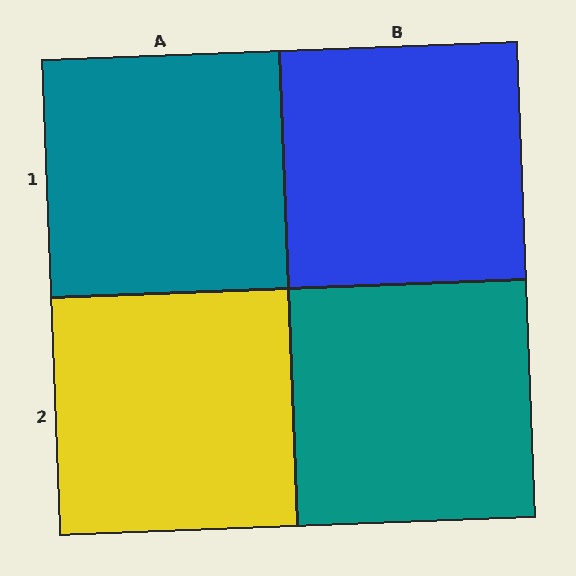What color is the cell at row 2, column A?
Yellow.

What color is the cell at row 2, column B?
Teal.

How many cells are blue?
1 cell is blue.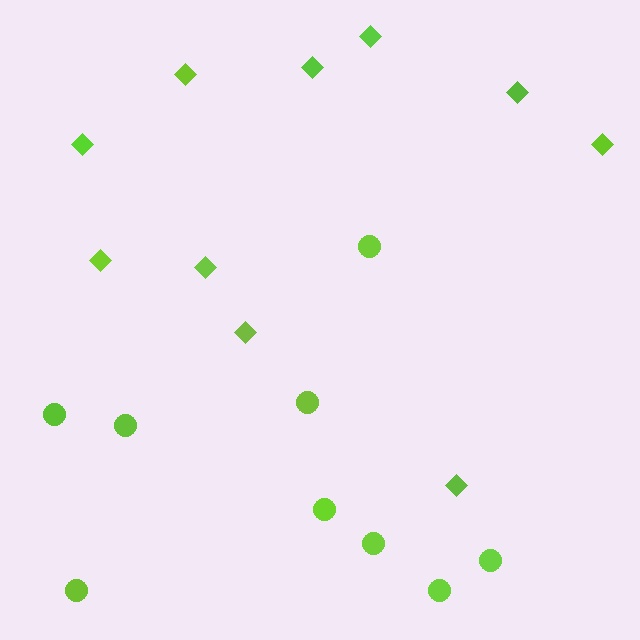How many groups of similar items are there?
There are 2 groups: one group of circles (9) and one group of diamonds (10).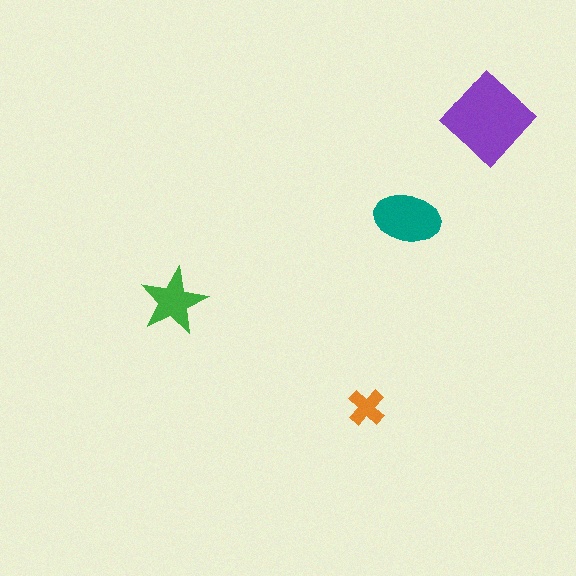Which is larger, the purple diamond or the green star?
The purple diamond.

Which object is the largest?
The purple diamond.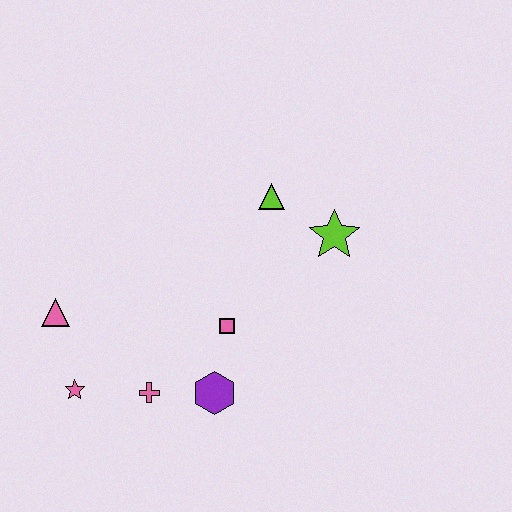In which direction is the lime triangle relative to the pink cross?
The lime triangle is above the pink cross.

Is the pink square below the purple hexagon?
No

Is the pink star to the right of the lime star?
No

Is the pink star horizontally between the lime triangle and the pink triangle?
Yes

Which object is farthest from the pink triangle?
The lime star is farthest from the pink triangle.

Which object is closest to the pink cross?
The purple hexagon is closest to the pink cross.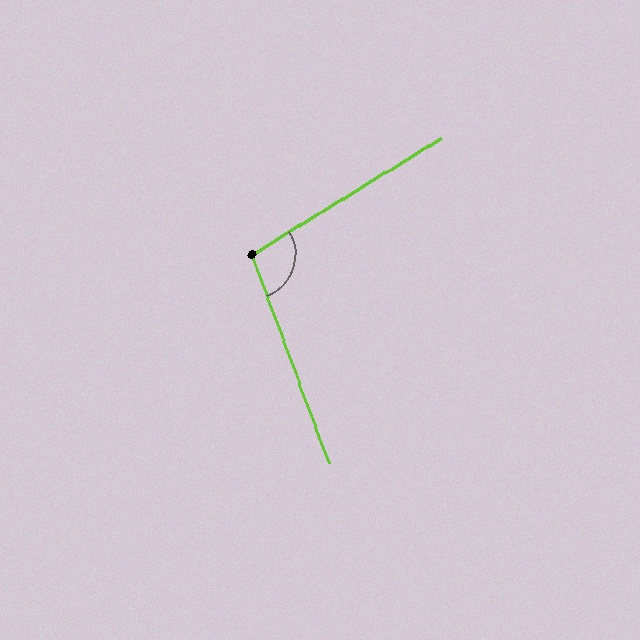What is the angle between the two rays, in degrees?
Approximately 101 degrees.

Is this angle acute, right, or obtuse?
It is obtuse.